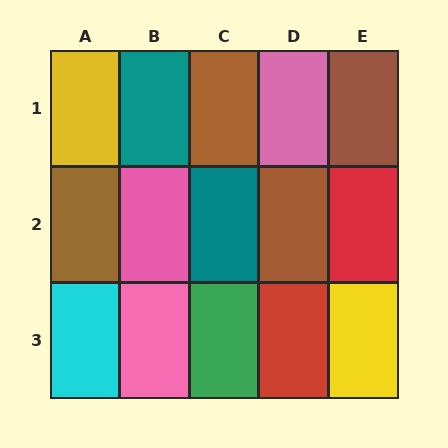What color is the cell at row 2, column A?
Brown.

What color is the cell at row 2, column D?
Brown.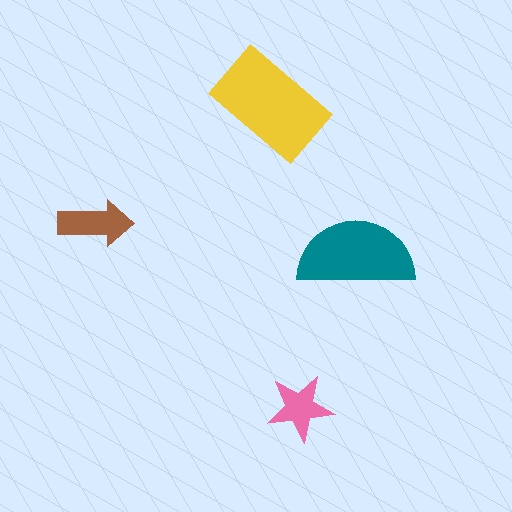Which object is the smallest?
The pink star.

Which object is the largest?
The yellow rectangle.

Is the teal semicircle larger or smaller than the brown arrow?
Larger.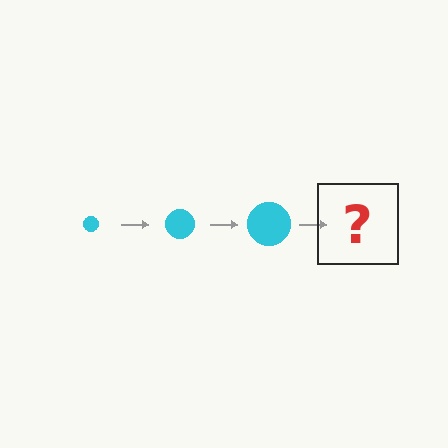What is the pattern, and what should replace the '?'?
The pattern is that the circle gets progressively larger each step. The '?' should be a cyan circle, larger than the previous one.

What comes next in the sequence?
The next element should be a cyan circle, larger than the previous one.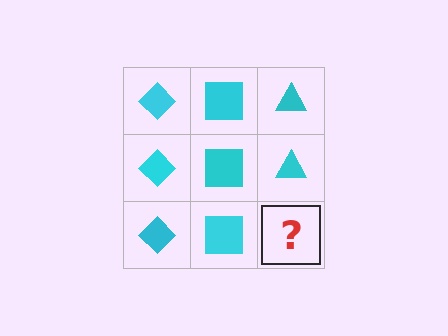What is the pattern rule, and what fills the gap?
The rule is that each column has a consistent shape. The gap should be filled with a cyan triangle.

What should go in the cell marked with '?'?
The missing cell should contain a cyan triangle.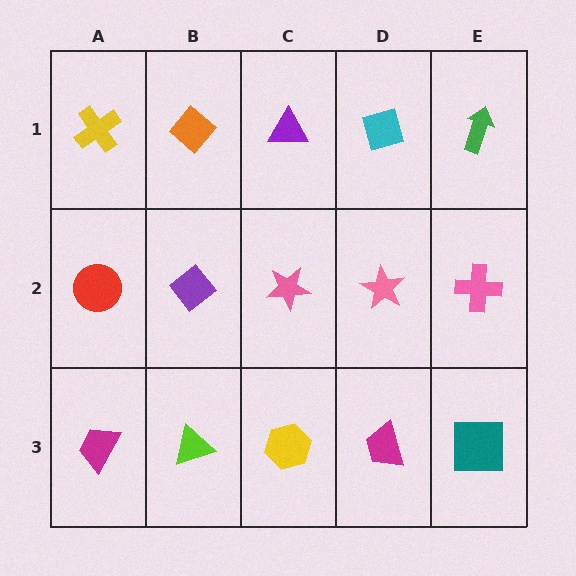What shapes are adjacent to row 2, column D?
A cyan diamond (row 1, column D), a magenta trapezoid (row 3, column D), a pink star (row 2, column C), a pink cross (row 2, column E).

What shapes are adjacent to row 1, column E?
A pink cross (row 2, column E), a cyan diamond (row 1, column D).